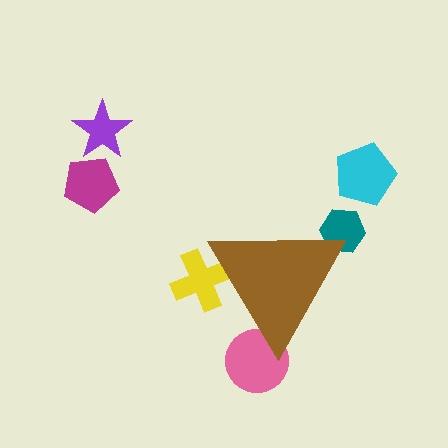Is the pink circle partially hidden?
Yes, the pink circle is partially hidden behind the brown triangle.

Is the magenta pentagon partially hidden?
No, the magenta pentagon is fully visible.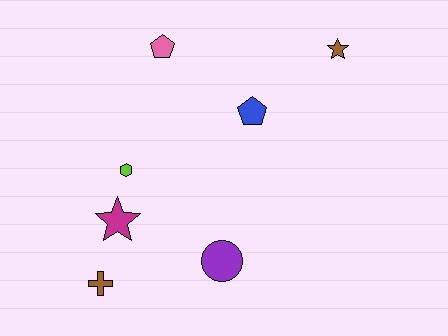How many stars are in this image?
There are 2 stars.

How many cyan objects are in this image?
There are no cyan objects.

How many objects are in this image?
There are 7 objects.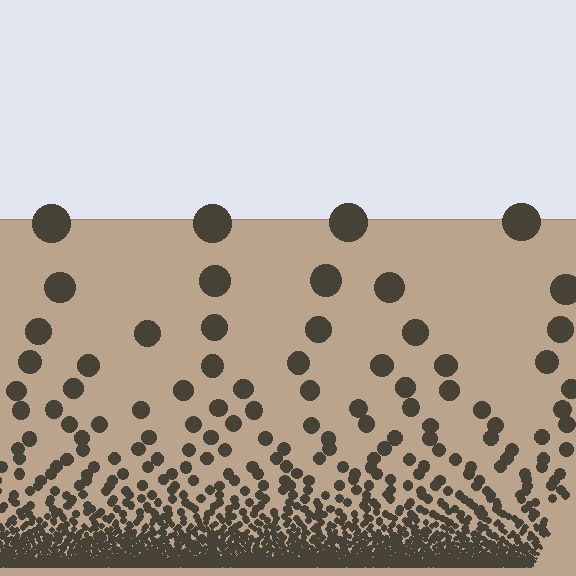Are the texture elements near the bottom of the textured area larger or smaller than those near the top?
Smaller. The gradient is inverted — elements near the bottom are smaller and denser.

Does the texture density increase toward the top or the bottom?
Density increases toward the bottom.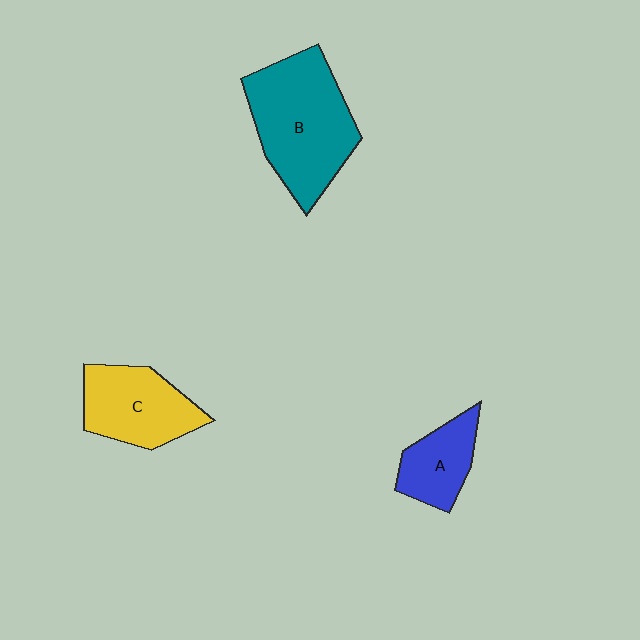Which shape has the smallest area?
Shape A (blue).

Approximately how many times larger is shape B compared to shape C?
Approximately 1.5 times.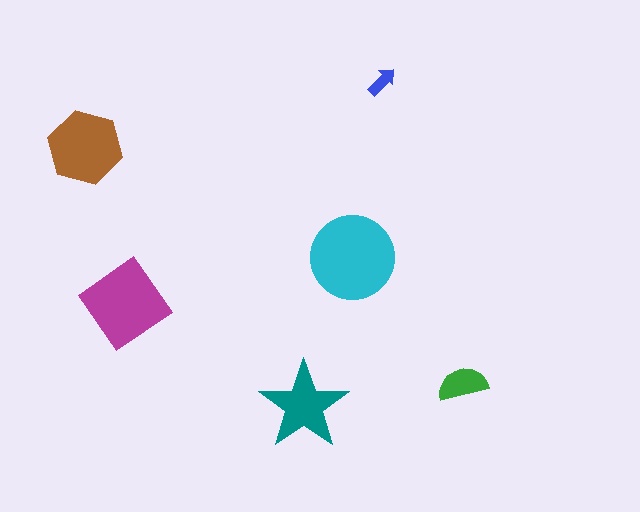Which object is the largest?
The cyan circle.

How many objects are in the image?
There are 6 objects in the image.